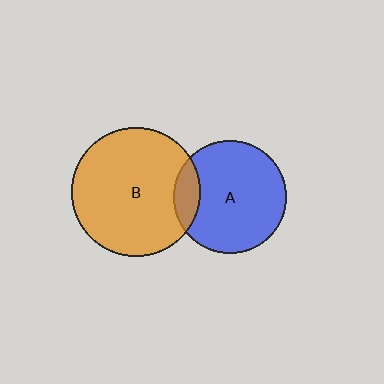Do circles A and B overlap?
Yes.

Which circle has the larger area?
Circle B (orange).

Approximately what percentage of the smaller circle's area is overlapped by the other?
Approximately 15%.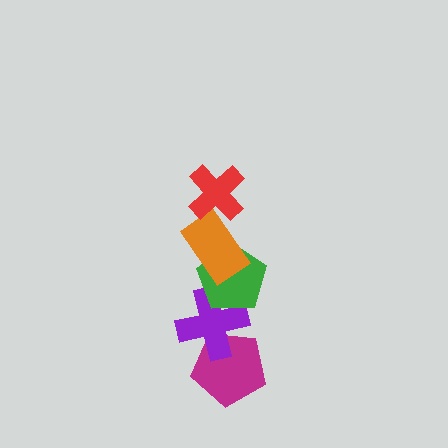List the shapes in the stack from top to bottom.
From top to bottom: the red cross, the orange rectangle, the green pentagon, the purple cross, the magenta pentagon.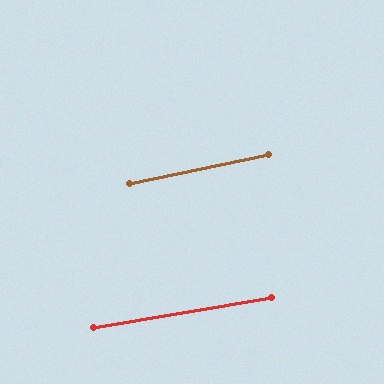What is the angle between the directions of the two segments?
Approximately 2 degrees.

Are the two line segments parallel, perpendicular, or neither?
Parallel — their directions differ by only 1.9°.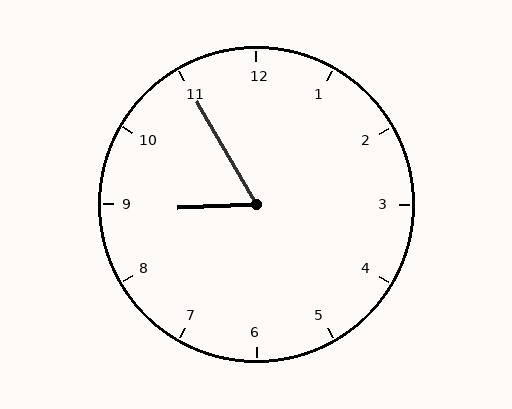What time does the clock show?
8:55.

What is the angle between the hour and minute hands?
Approximately 62 degrees.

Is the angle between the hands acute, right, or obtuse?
It is acute.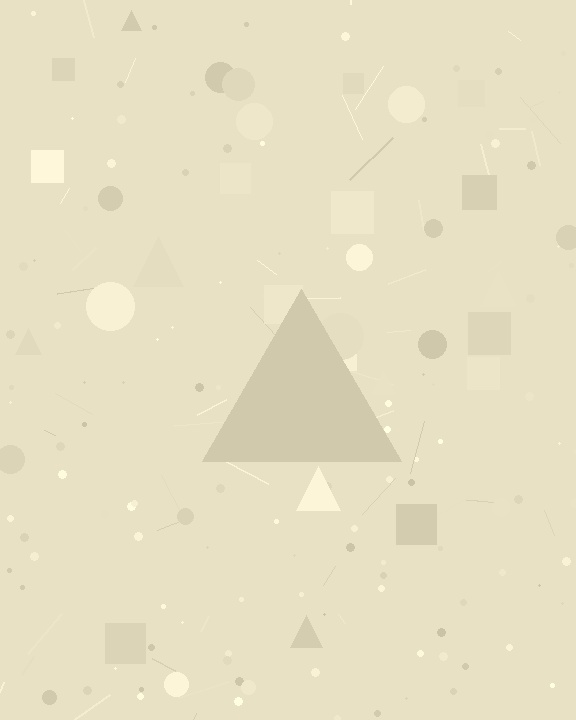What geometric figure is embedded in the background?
A triangle is embedded in the background.